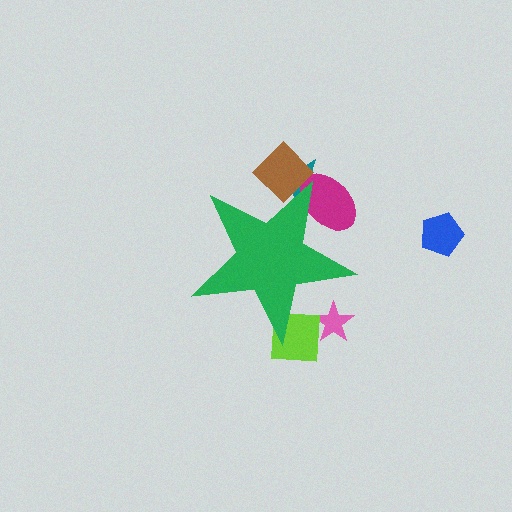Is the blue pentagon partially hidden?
No, the blue pentagon is fully visible.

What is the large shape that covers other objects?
A green star.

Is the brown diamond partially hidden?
Yes, the brown diamond is partially hidden behind the green star.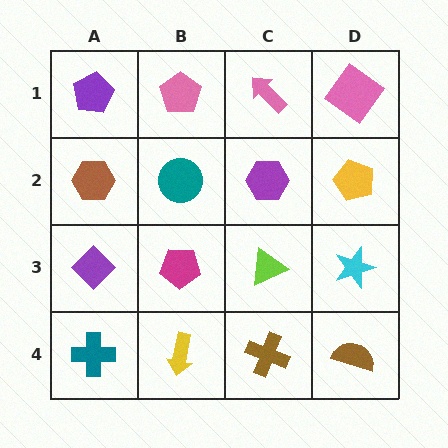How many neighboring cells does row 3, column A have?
3.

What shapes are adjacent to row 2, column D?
A pink diamond (row 1, column D), a cyan star (row 3, column D), a purple hexagon (row 2, column C).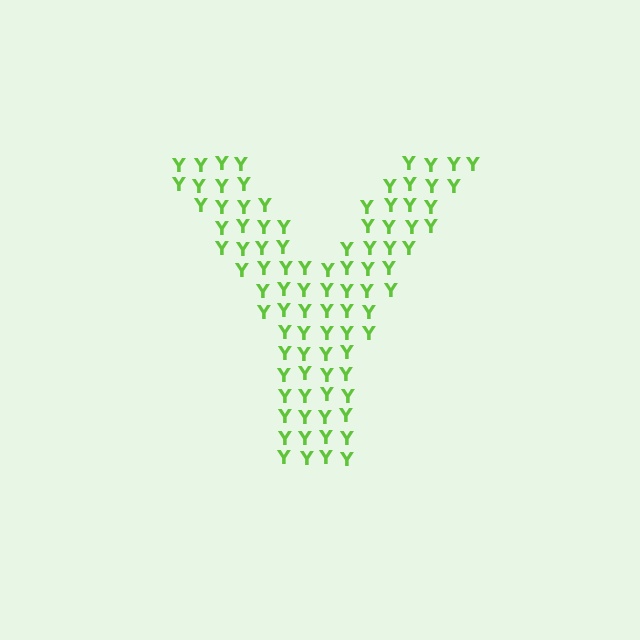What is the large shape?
The large shape is the letter Y.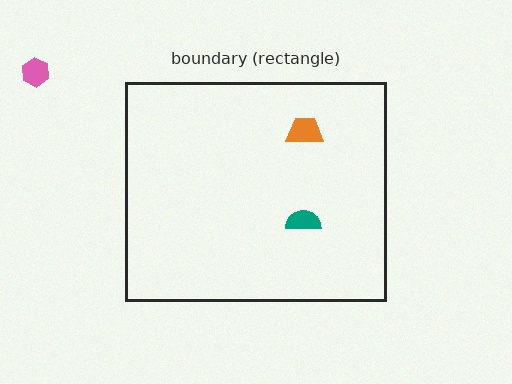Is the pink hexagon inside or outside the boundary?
Outside.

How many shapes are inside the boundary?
2 inside, 1 outside.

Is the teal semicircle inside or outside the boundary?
Inside.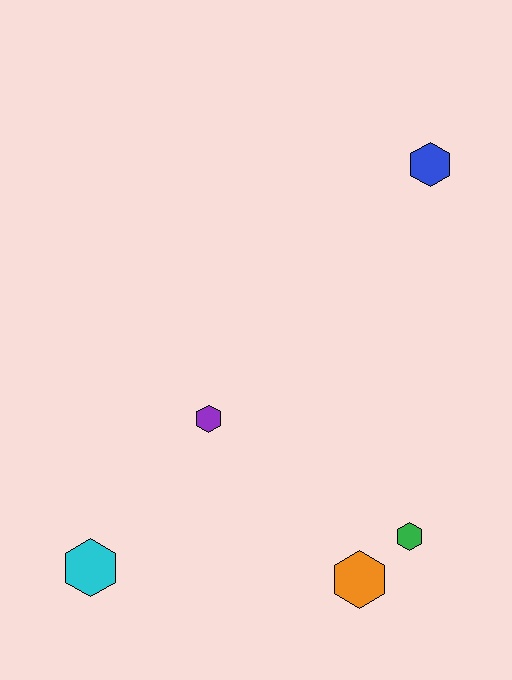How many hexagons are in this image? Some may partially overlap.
There are 5 hexagons.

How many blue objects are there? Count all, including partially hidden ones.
There is 1 blue object.